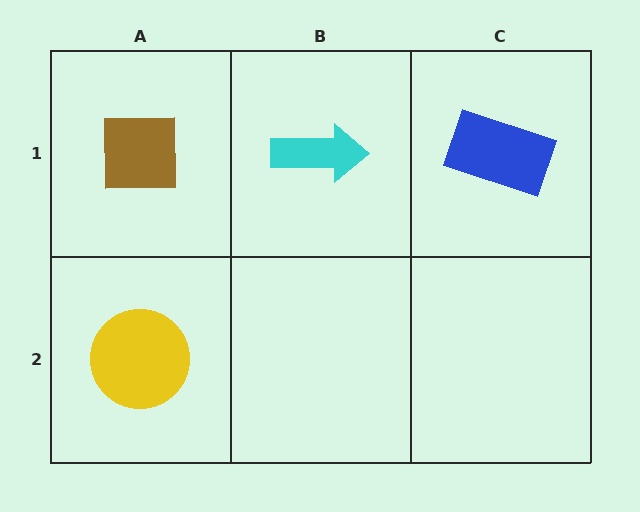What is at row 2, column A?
A yellow circle.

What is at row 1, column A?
A brown square.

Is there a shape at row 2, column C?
No, that cell is empty.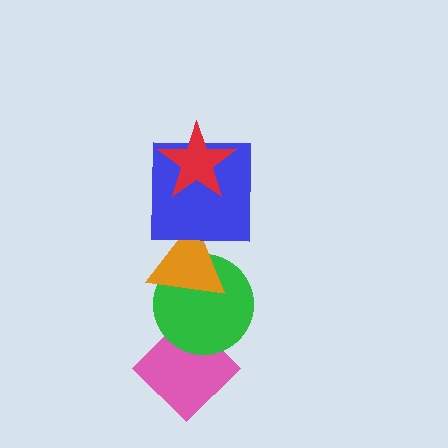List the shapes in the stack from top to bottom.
From top to bottom: the red star, the blue square, the orange triangle, the green circle, the pink diamond.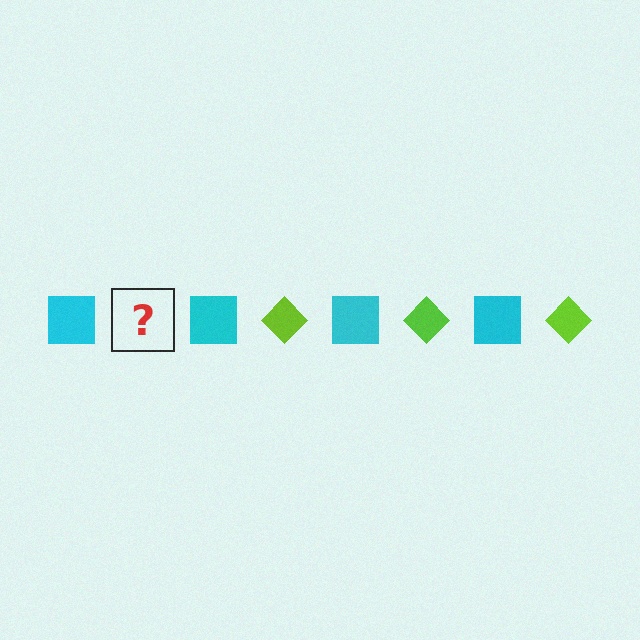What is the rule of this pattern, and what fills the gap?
The rule is that the pattern alternates between cyan square and lime diamond. The gap should be filled with a lime diamond.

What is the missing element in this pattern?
The missing element is a lime diamond.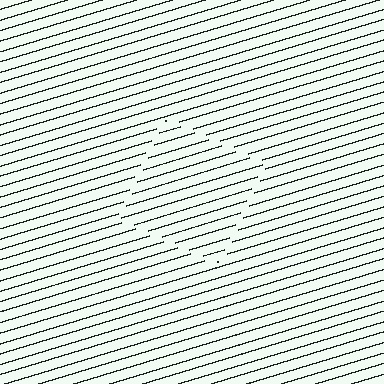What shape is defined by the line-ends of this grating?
An illusory square. The interior of the shape contains the same grating, shifted by half a period — the contour is defined by the phase discontinuity where line-ends from the inner and outer gratings abut.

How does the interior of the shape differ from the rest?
The interior of the shape contains the same grating, shifted by half a period — the contour is defined by the phase discontinuity where line-ends from the inner and outer gratings abut.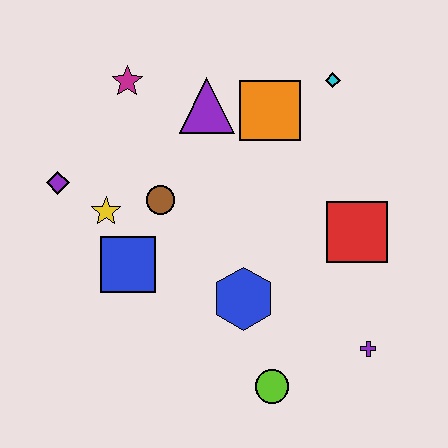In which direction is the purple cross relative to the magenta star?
The purple cross is below the magenta star.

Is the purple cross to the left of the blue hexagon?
No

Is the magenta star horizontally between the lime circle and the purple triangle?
No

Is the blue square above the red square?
No